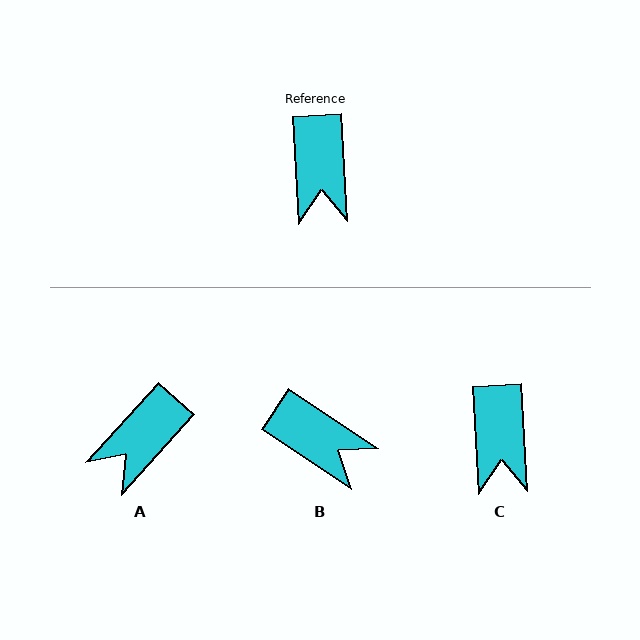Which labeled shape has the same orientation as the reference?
C.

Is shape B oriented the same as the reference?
No, it is off by about 53 degrees.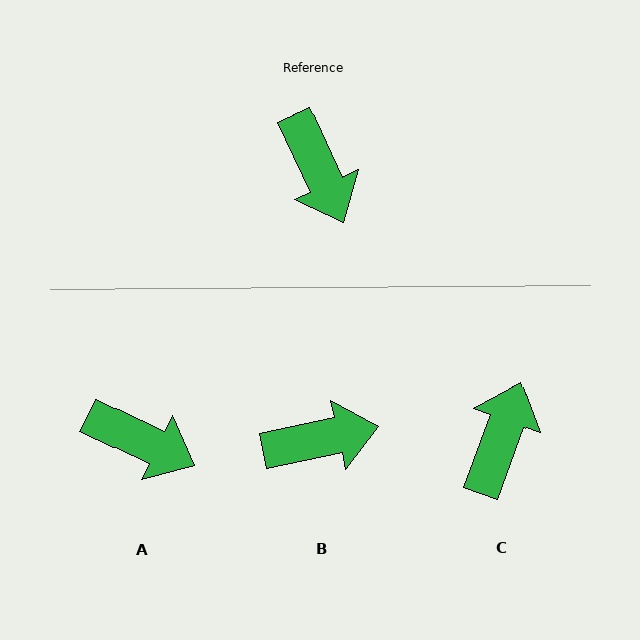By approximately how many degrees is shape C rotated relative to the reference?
Approximately 135 degrees counter-clockwise.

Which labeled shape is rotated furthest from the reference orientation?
C, about 135 degrees away.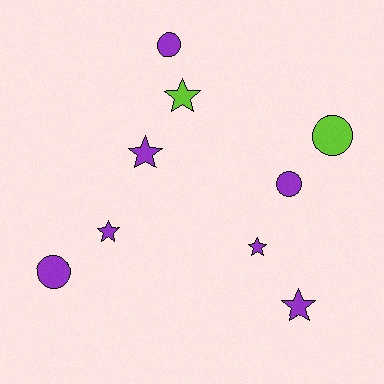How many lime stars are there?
There is 1 lime star.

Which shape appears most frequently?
Star, with 5 objects.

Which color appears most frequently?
Purple, with 7 objects.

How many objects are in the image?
There are 9 objects.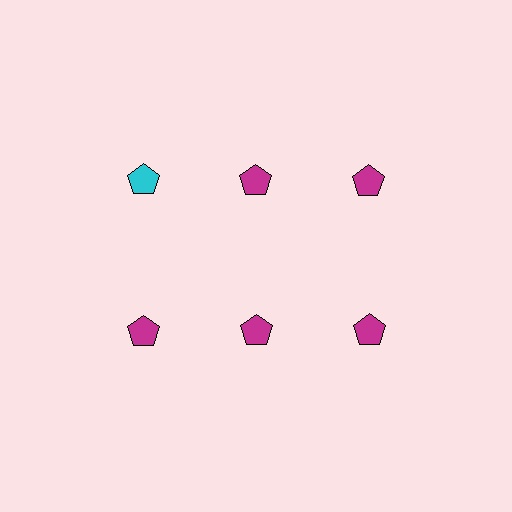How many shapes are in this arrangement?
There are 6 shapes arranged in a grid pattern.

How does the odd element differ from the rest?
It has a different color: cyan instead of magenta.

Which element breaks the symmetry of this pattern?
The cyan pentagon in the top row, leftmost column breaks the symmetry. All other shapes are magenta pentagons.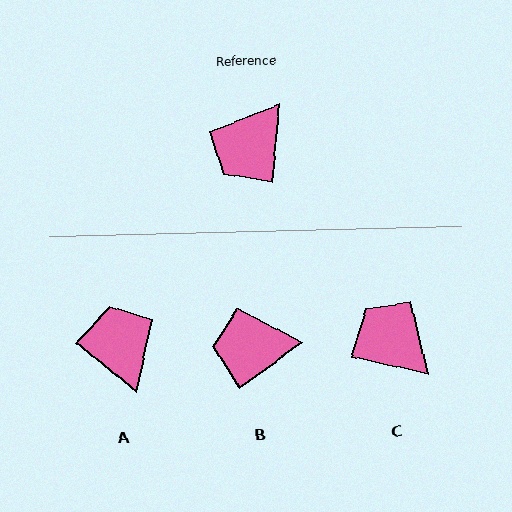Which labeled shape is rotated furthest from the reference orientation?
A, about 124 degrees away.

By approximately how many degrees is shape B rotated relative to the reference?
Approximately 49 degrees clockwise.